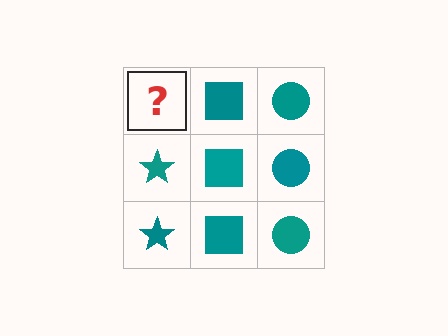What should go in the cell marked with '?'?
The missing cell should contain a teal star.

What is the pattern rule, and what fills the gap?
The rule is that each column has a consistent shape. The gap should be filled with a teal star.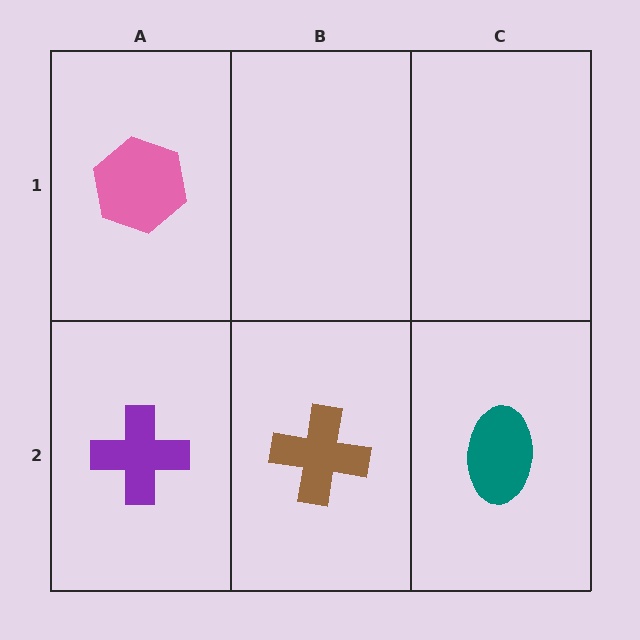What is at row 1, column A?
A pink hexagon.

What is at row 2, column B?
A brown cross.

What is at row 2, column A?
A purple cross.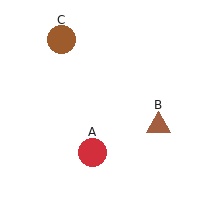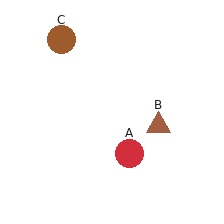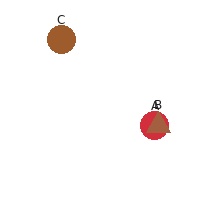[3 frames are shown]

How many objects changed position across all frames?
1 object changed position: red circle (object A).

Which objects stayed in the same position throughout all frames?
Brown triangle (object B) and brown circle (object C) remained stationary.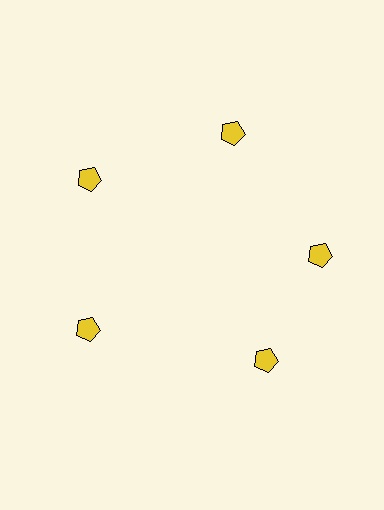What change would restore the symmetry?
The symmetry would be restored by rotating it back into even spacing with its neighbors so that all 5 pentagons sit at equal angles and equal distance from the center.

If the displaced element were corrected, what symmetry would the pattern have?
It would have 5-fold rotational symmetry — the pattern would map onto itself every 72 degrees.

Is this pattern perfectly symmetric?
No. The 5 yellow pentagons are arranged in a ring, but one element near the 5 o'clock position is rotated out of alignment along the ring, breaking the 5-fold rotational symmetry.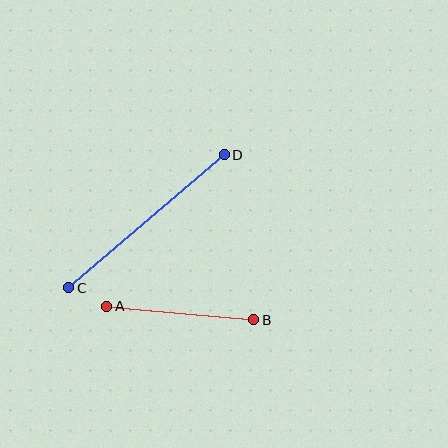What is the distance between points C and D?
The distance is approximately 205 pixels.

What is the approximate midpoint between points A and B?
The midpoint is at approximately (180, 313) pixels.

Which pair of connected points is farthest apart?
Points C and D are farthest apart.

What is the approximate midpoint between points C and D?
The midpoint is at approximately (146, 221) pixels.